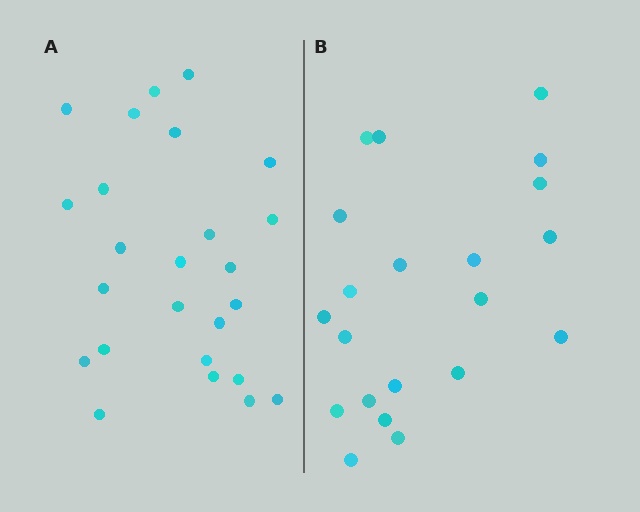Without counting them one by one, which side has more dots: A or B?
Region A (the left region) has more dots.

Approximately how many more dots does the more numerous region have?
Region A has about 4 more dots than region B.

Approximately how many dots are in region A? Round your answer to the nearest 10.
About 20 dots. (The exact count is 25, which rounds to 20.)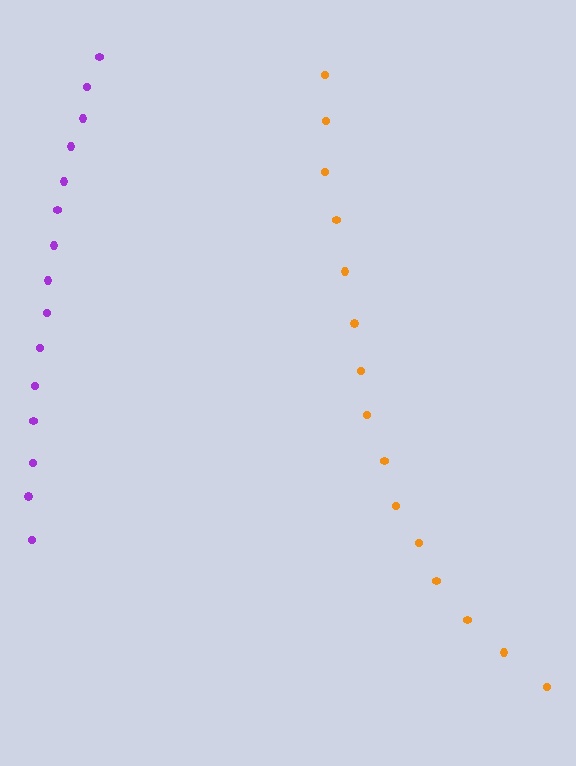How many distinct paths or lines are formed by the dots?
There are 2 distinct paths.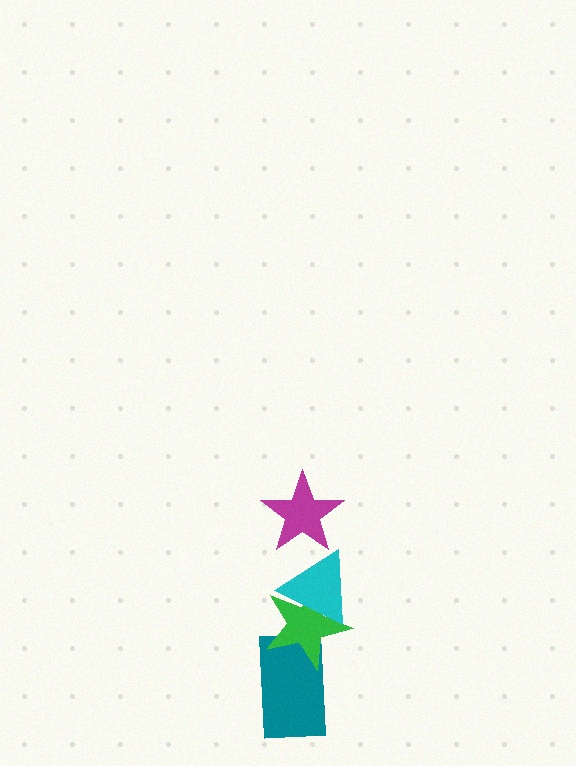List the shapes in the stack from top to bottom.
From top to bottom: the magenta star, the cyan triangle, the green star, the teal rectangle.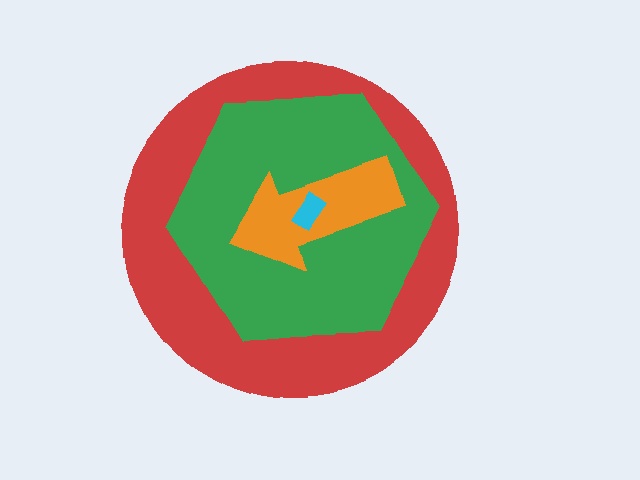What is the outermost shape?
The red circle.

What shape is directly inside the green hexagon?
The orange arrow.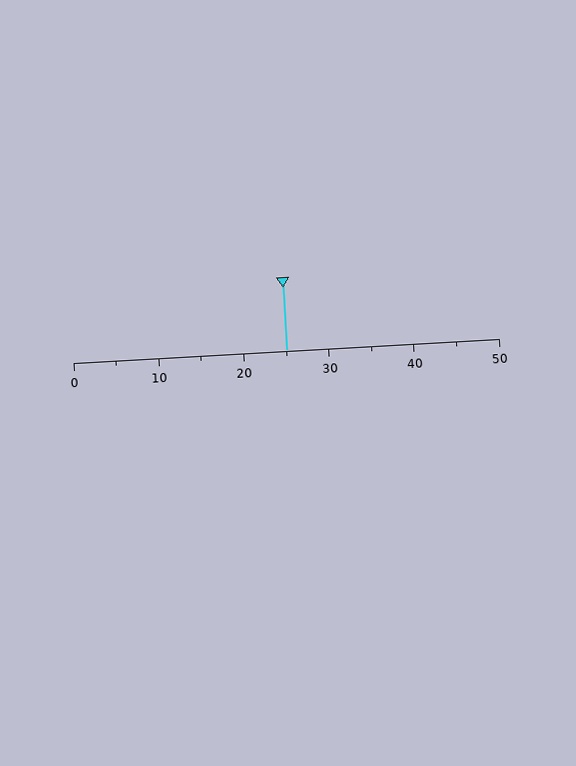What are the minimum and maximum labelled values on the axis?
The axis runs from 0 to 50.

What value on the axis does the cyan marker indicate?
The marker indicates approximately 25.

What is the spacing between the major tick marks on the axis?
The major ticks are spaced 10 apart.